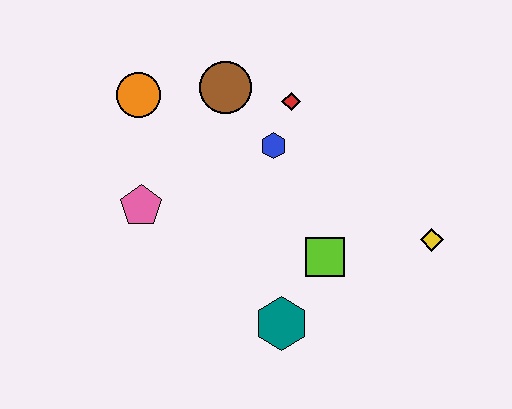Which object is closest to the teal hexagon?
The lime square is closest to the teal hexagon.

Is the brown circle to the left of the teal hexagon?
Yes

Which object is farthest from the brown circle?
The yellow diamond is farthest from the brown circle.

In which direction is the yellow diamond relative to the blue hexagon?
The yellow diamond is to the right of the blue hexagon.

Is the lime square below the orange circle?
Yes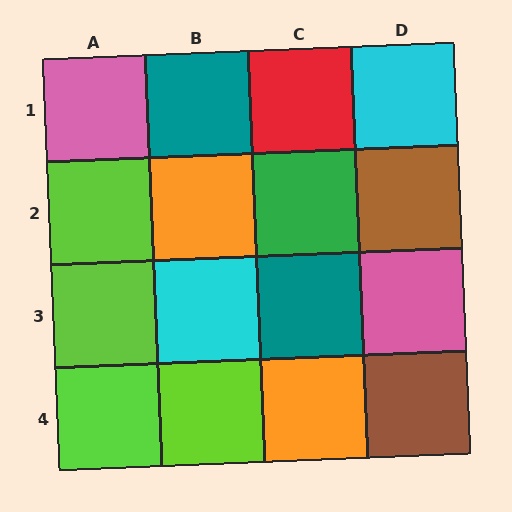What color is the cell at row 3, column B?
Cyan.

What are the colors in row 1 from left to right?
Pink, teal, red, cyan.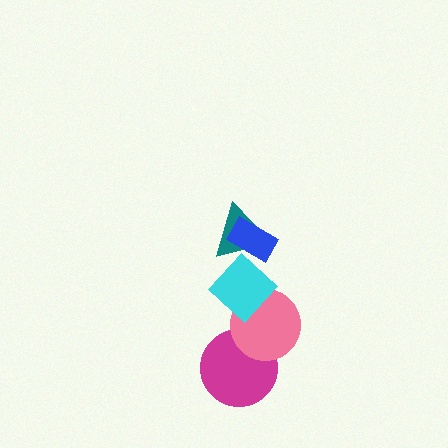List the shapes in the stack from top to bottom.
From top to bottom: the blue rectangle, the teal triangle, the cyan diamond, the pink circle, the magenta circle.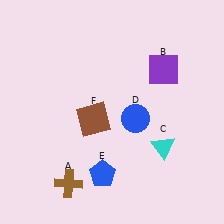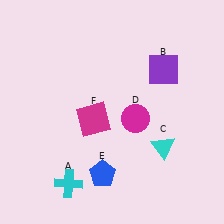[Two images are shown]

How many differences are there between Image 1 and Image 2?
There are 3 differences between the two images.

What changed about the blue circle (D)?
In Image 1, D is blue. In Image 2, it changed to magenta.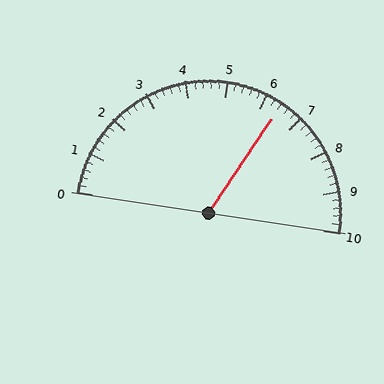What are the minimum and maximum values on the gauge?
The gauge ranges from 0 to 10.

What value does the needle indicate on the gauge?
The needle indicates approximately 6.4.